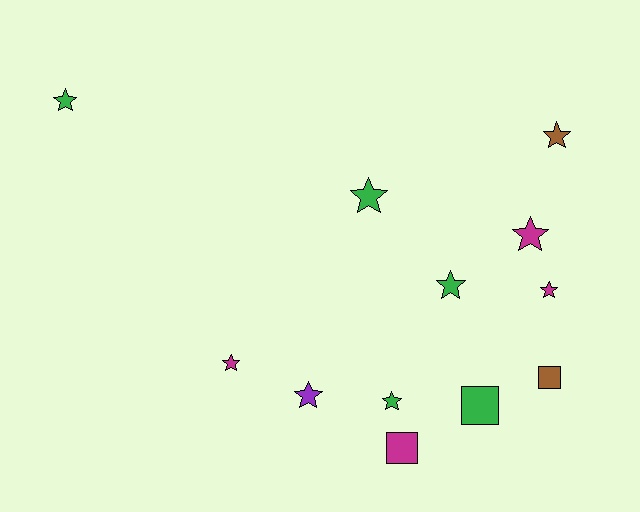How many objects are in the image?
There are 12 objects.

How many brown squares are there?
There is 1 brown square.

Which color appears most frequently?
Green, with 5 objects.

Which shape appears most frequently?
Star, with 9 objects.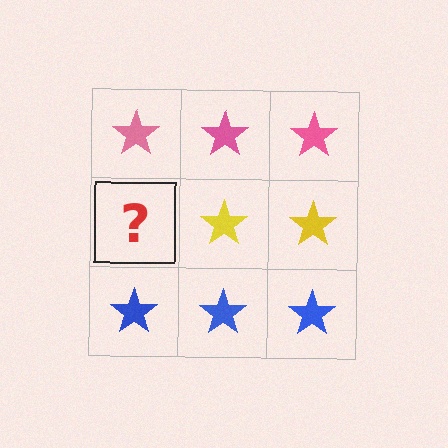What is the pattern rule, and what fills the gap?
The rule is that each row has a consistent color. The gap should be filled with a yellow star.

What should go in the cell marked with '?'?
The missing cell should contain a yellow star.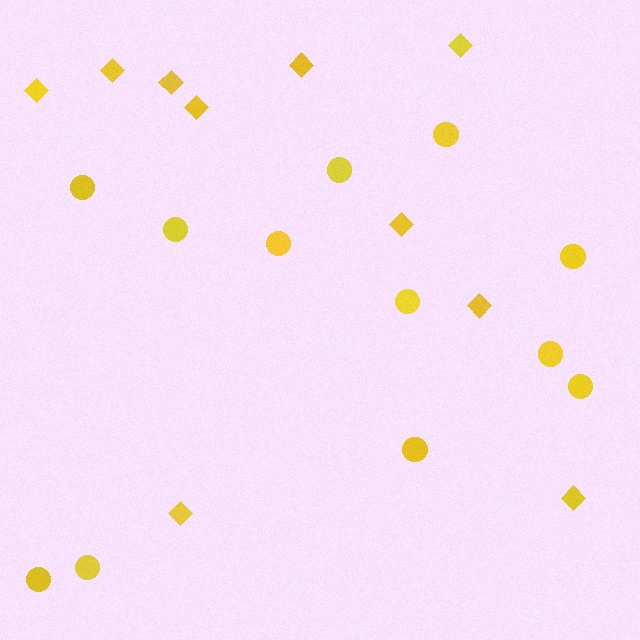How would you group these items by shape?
There are 2 groups: one group of circles (12) and one group of diamonds (10).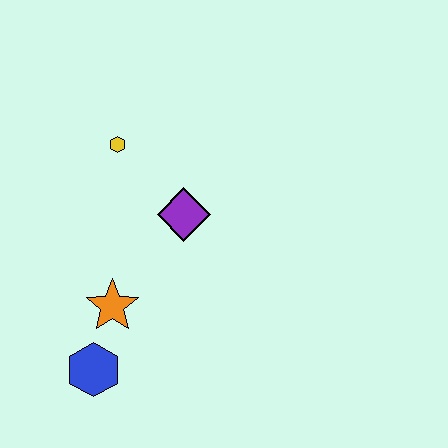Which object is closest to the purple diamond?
The yellow hexagon is closest to the purple diamond.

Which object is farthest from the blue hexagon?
The yellow hexagon is farthest from the blue hexagon.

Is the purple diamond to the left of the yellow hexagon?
No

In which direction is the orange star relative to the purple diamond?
The orange star is below the purple diamond.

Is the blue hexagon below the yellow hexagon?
Yes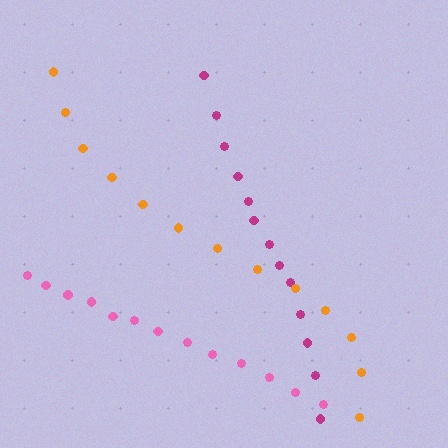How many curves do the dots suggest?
There are 3 distinct paths.